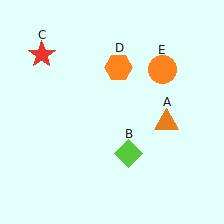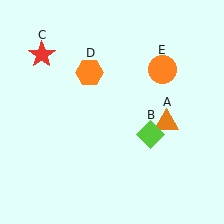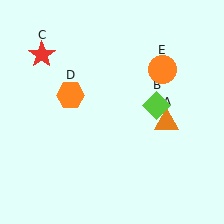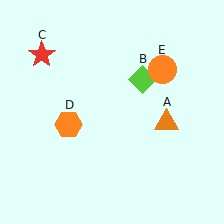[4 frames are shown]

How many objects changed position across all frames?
2 objects changed position: lime diamond (object B), orange hexagon (object D).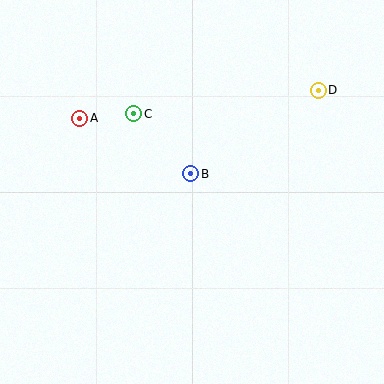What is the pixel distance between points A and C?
The distance between A and C is 54 pixels.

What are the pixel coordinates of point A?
Point A is at (80, 119).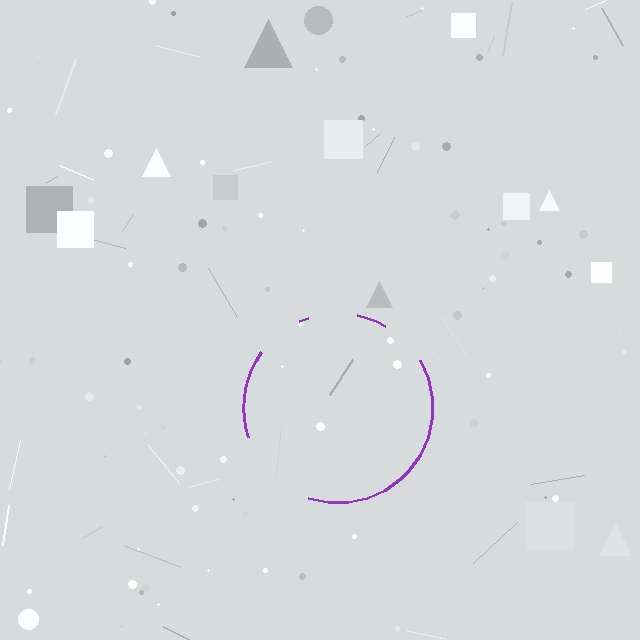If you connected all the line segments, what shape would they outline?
They would outline a circle.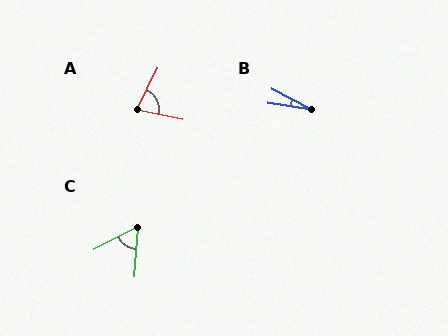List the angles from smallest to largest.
B (18°), C (59°), A (75°).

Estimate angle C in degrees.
Approximately 59 degrees.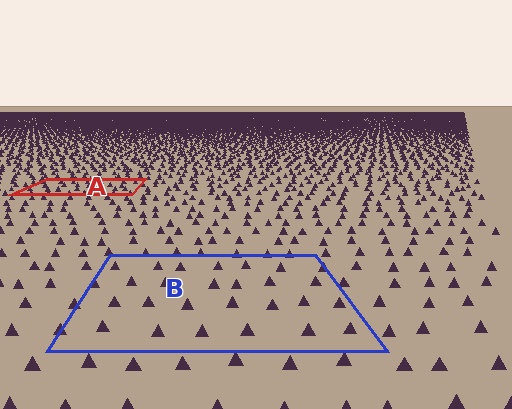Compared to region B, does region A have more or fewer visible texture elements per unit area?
Region A has more texture elements per unit area — they are packed more densely because it is farther away.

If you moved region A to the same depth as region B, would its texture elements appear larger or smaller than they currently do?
They would appear larger. At a closer depth, the same texture elements are projected at a bigger on-screen size.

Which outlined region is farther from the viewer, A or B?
Region A is farther from the viewer — the texture elements inside it appear smaller and more densely packed.